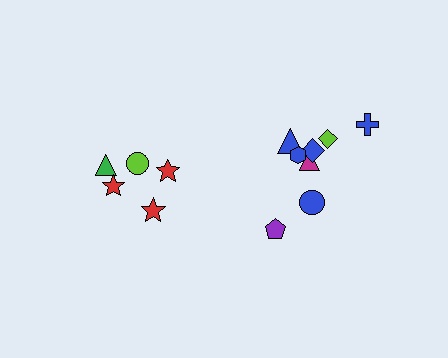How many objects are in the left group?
There are 5 objects.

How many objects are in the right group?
There are 8 objects.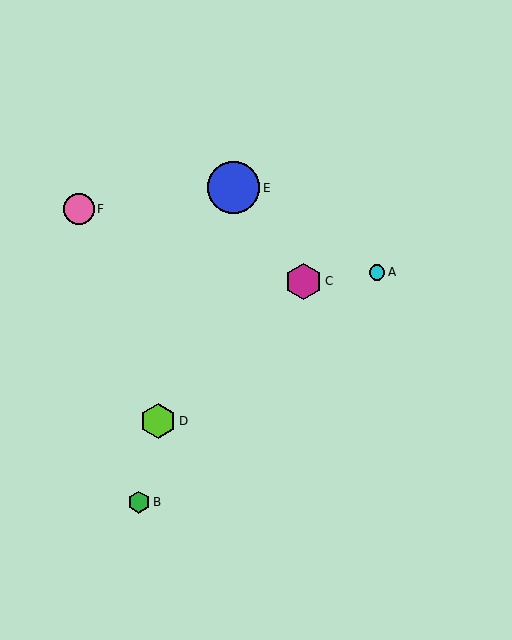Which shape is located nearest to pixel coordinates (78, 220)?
The pink circle (labeled F) at (79, 209) is nearest to that location.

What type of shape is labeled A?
Shape A is a cyan circle.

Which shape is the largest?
The blue circle (labeled E) is the largest.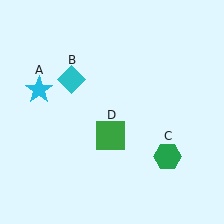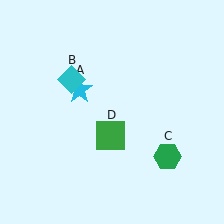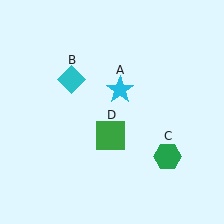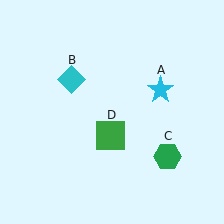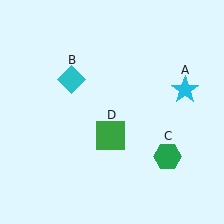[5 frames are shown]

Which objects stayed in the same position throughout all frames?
Cyan diamond (object B) and green hexagon (object C) and green square (object D) remained stationary.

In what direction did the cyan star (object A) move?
The cyan star (object A) moved right.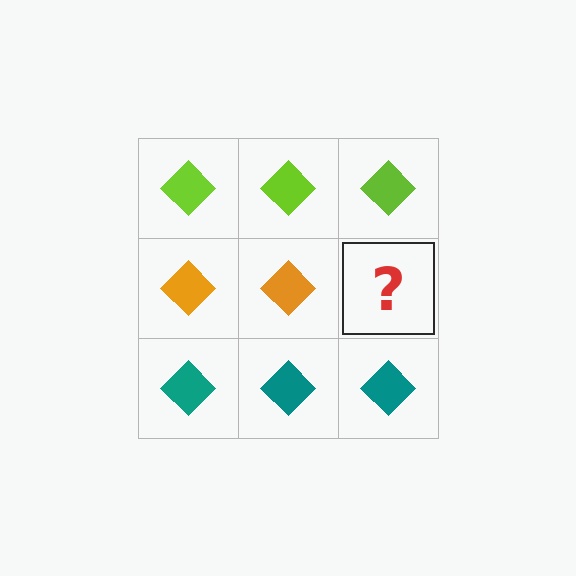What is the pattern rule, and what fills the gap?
The rule is that each row has a consistent color. The gap should be filled with an orange diamond.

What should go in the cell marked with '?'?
The missing cell should contain an orange diamond.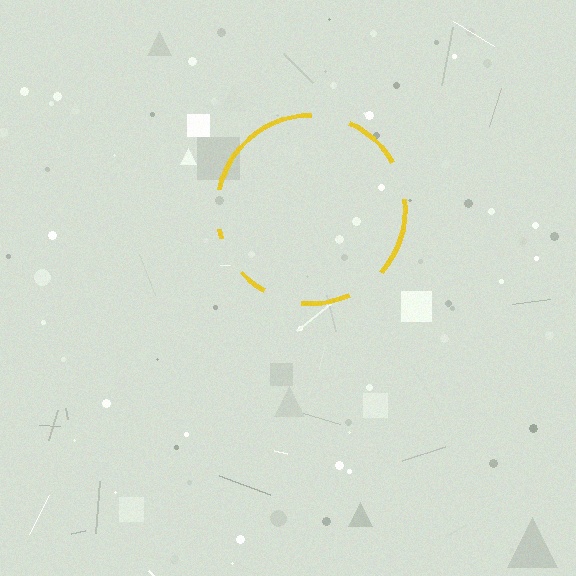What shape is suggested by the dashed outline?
The dashed outline suggests a circle.